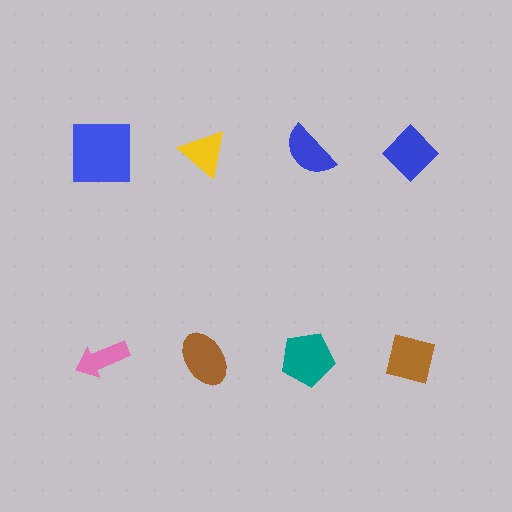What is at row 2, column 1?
A pink arrow.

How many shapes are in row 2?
4 shapes.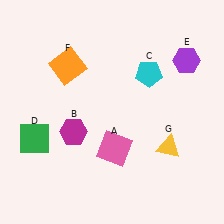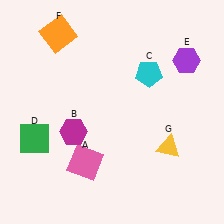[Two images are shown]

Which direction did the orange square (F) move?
The orange square (F) moved up.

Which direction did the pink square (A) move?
The pink square (A) moved left.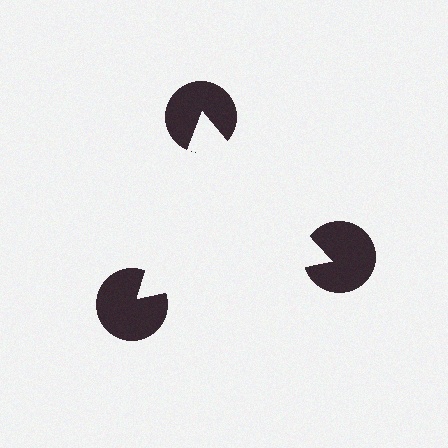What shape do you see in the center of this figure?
An illusory triangle — its edges are inferred from the aligned wedge cuts in the pac-man discs, not physically drawn.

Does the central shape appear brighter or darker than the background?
It typically appears slightly brighter than the background, even though no actual brightness change is drawn.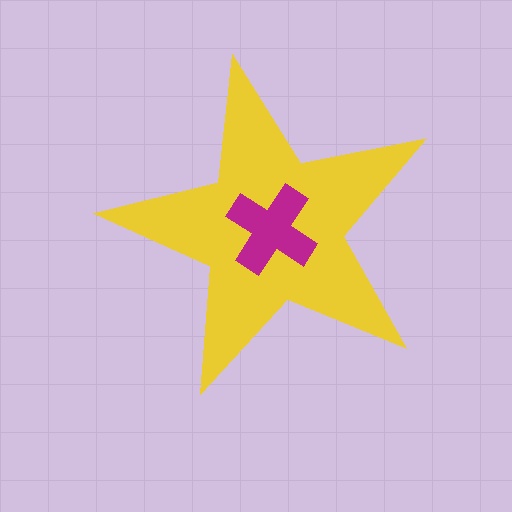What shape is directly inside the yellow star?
The magenta cross.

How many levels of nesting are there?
2.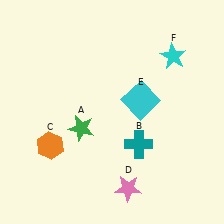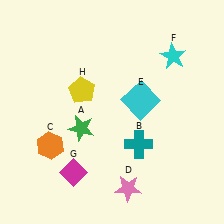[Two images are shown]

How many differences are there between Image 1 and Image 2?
There are 2 differences between the two images.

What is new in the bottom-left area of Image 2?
A magenta diamond (G) was added in the bottom-left area of Image 2.